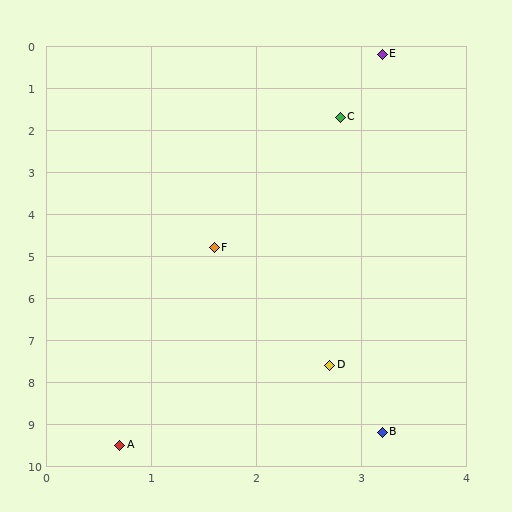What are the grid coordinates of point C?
Point C is at approximately (2.8, 1.7).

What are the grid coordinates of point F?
Point F is at approximately (1.6, 4.8).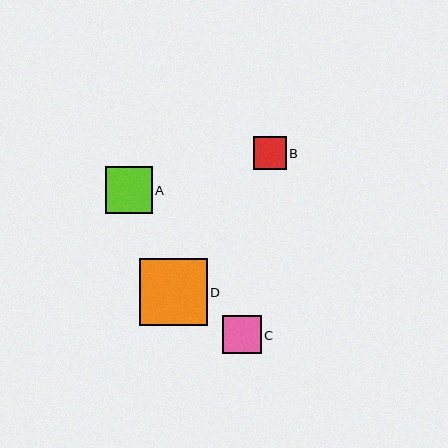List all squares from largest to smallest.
From largest to smallest: D, A, C, B.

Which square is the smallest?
Square B is the smallest with a size of approximately 33 pixels.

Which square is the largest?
Square D is the largest with a size of approximately 68 pixels.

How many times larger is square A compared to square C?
Square A is approximately 1.2 times the size of square C.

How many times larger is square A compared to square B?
Square A is approximately 1.4 times the size of square B.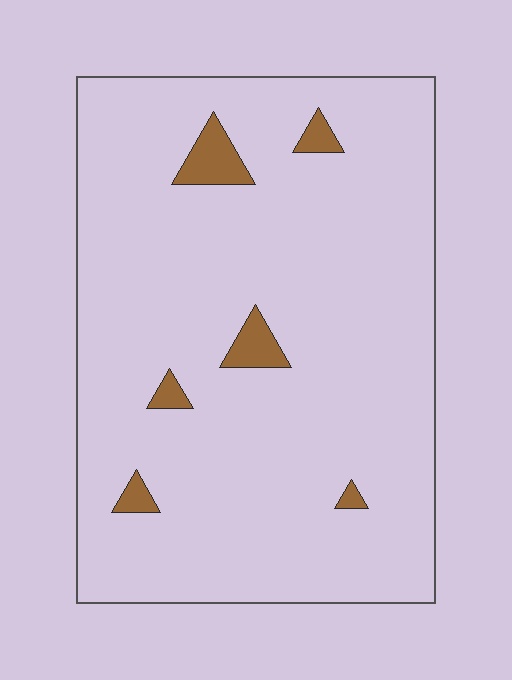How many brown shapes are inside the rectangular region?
6.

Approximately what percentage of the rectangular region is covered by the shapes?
Approximately 5%.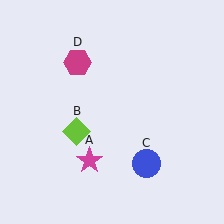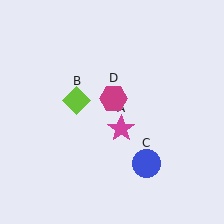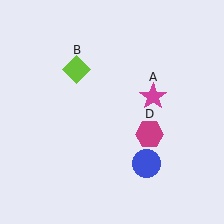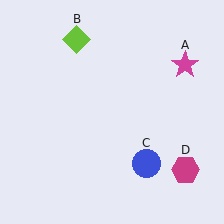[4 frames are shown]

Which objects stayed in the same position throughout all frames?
Blue circle (object C) remained stationary.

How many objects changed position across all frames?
3 objects changed position: magenta star (object A), lime diamond (object B), magenta hexagon (object D).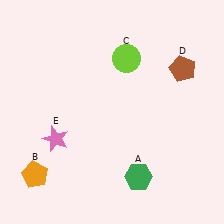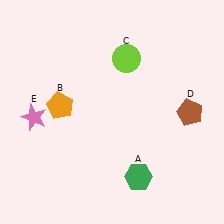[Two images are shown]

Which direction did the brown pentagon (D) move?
The brown pentagon (D) moved down.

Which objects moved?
The objects that moved are: the orange pentagon (B), the brown pentagon (D), the pink star (E).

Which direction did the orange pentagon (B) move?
The orange pentagon (B) moved up.